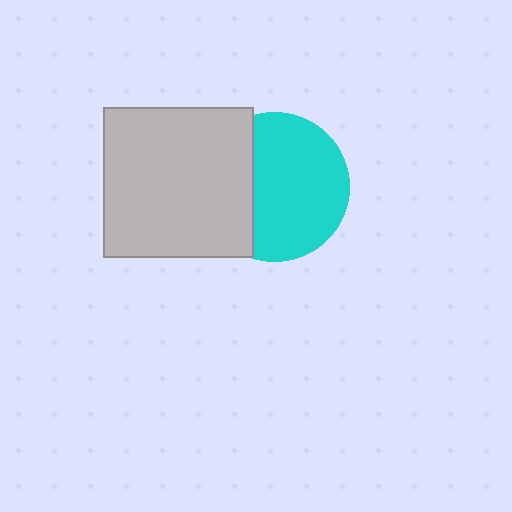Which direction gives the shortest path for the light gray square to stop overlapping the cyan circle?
Moving left gives the shortest separation.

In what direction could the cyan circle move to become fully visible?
The cyan circle could move right. That would shift it out from behind the light gray square entirely.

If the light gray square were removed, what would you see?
You would see the complete cyan circle.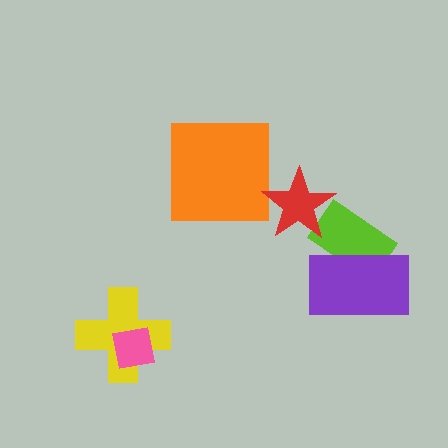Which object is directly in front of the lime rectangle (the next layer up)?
The purple rectangle is directly in front of the lime rectangle.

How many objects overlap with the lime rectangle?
2 objects overlap with the lime rectangle.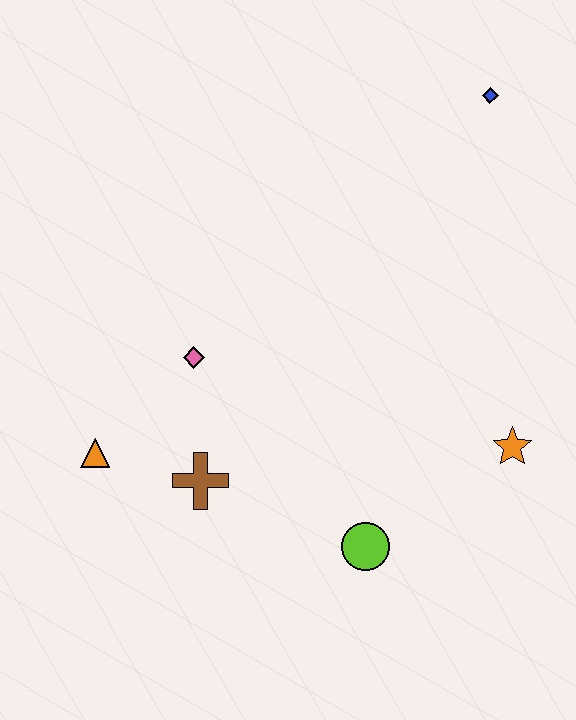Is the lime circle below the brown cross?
Yes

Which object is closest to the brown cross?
The orange triangle is closest to the brown cross.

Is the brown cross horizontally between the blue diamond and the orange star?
No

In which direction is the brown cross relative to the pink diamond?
The brown cross is below the pink diamond.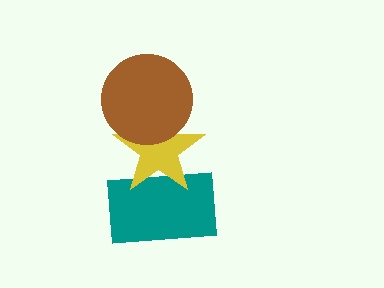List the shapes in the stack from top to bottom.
From top to bottom: the brown circle, the yellow star, the teal rectangle.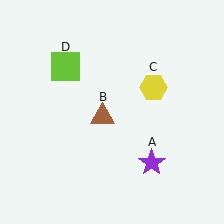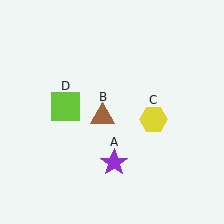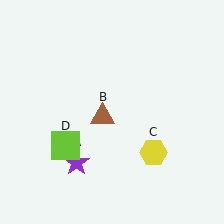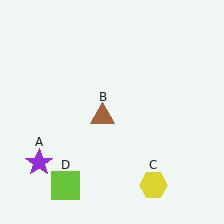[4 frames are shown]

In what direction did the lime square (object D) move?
The lime square (object D) moved down.